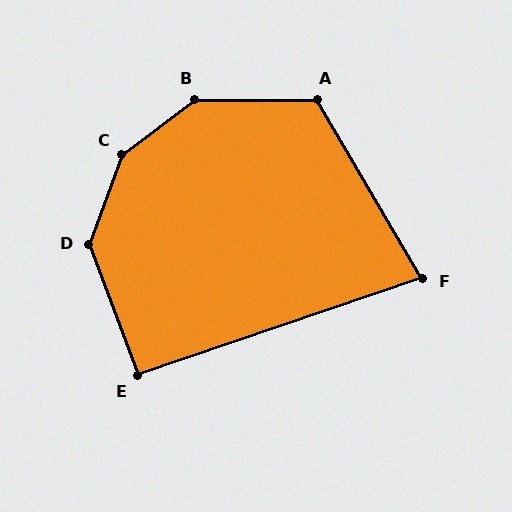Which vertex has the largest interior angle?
C, at approximately 148 degrees.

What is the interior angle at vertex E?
Approximately 92 degrees (approximately right).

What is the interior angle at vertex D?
Approximately 139 degrees (obtuse).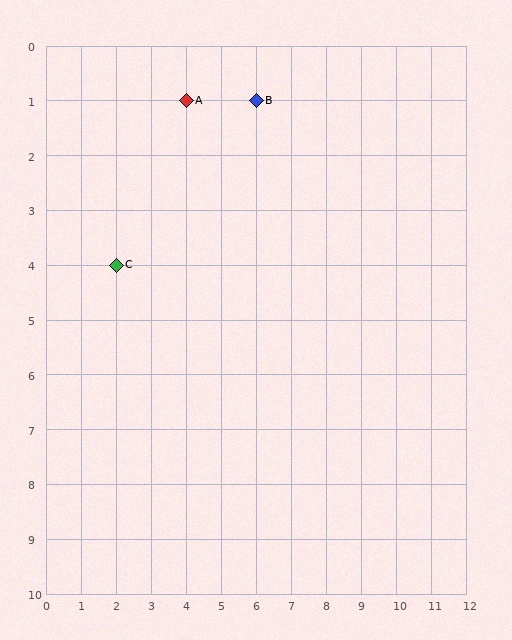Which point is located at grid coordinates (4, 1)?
Point A is at (4, 1).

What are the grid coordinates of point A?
Point A is at grid coordinates (4, 1).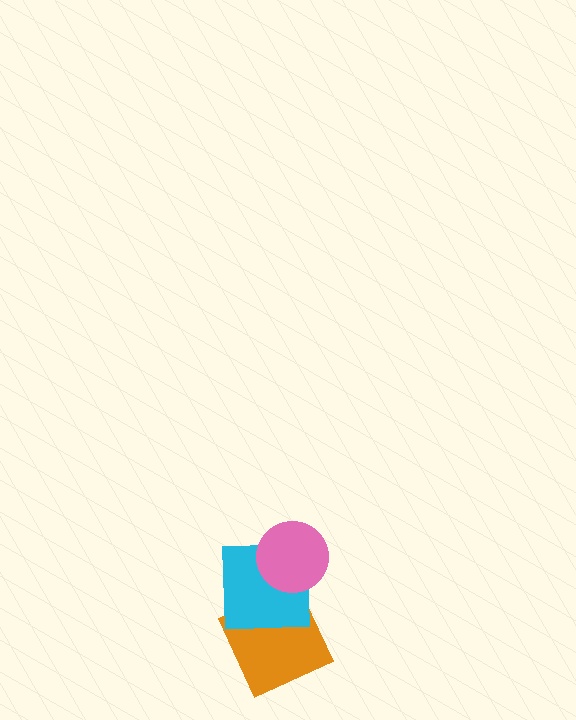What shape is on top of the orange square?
The cyan square is on top of the orange square.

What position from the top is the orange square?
The orange square is 3rd from the top.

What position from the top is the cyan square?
The cyan square is 2nd from the top.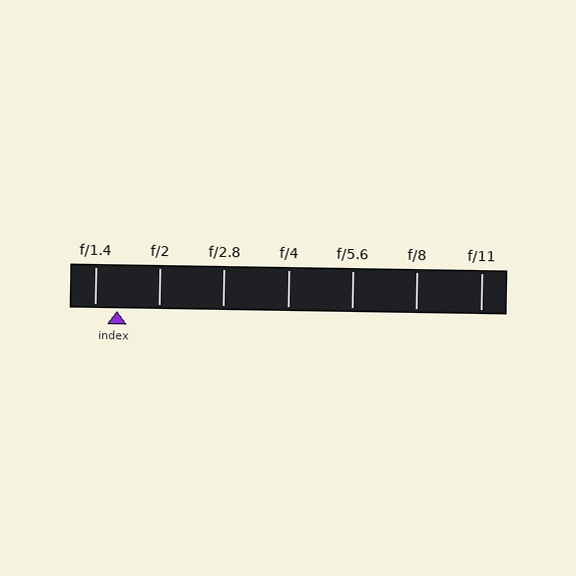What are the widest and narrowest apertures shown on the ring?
The widest aperture shown is f/1.4 and the narrowest is f/11.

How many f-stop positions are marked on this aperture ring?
There are 7 f-stop positions marked.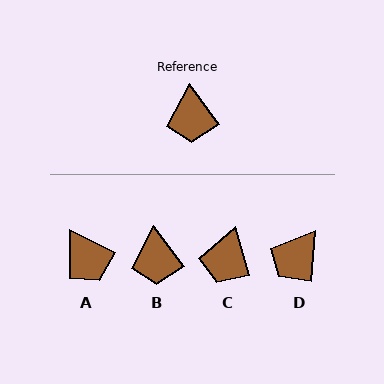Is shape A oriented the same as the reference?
No, it is off by about 27 degrees.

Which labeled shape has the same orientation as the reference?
B.